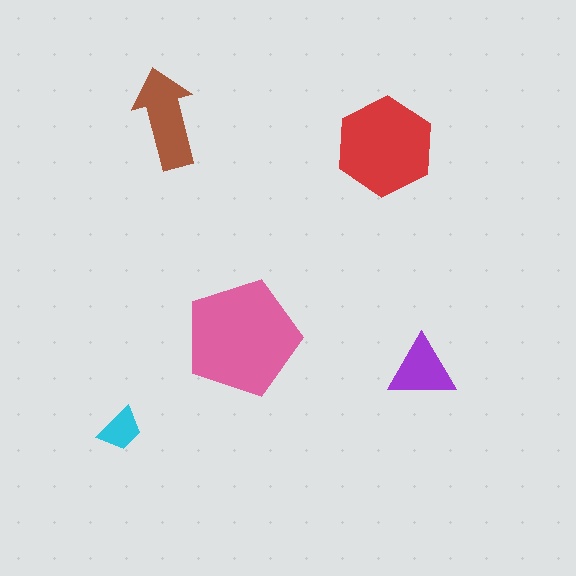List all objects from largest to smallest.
The pink pentagon, the red hexagon, the brown arrow, the purple triangle, the cyan trapezoid.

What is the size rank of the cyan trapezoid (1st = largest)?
5th.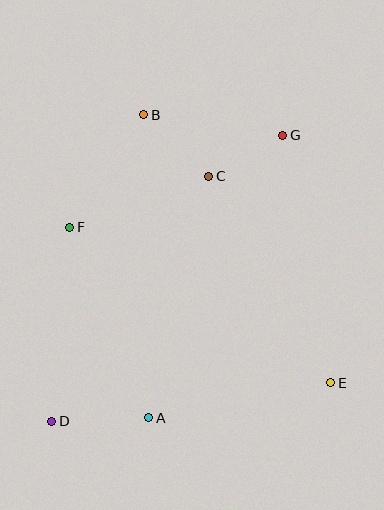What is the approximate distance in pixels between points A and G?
The distance between A and G is approximately 313 pixels.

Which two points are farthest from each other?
Points D and G are farthest from each other.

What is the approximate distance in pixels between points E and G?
The distance between E and G is approximately 252 pixels.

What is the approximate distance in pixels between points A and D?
The distance between A and D is approximately 97 pixels.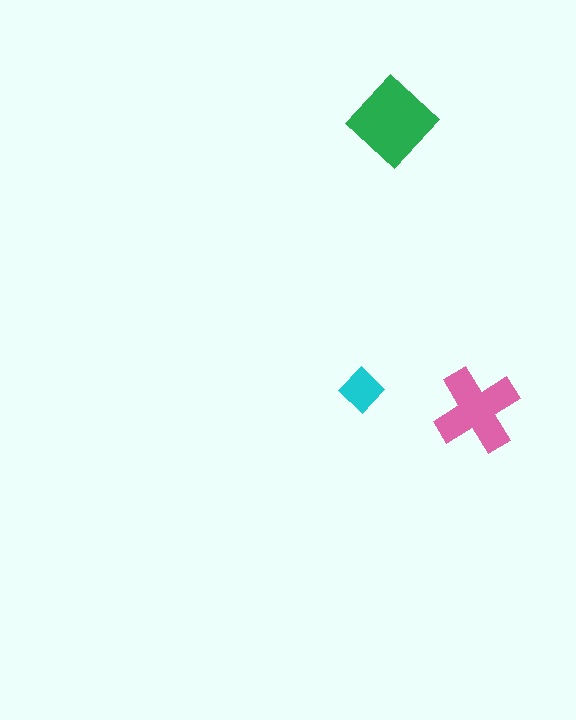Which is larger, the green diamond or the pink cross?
The green diamond.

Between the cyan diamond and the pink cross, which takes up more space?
The pink cross.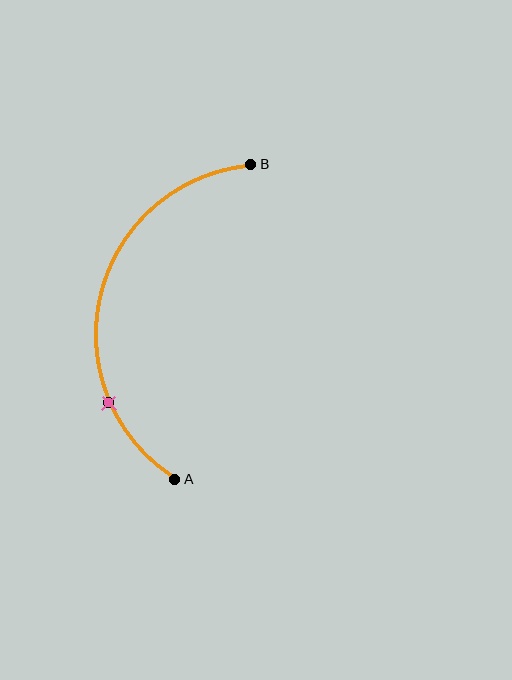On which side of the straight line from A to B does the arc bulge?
The arc bulges to the left of the straight line connecting A and B.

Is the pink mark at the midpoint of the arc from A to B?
No. The pink mark lies on the arc but is closer to endpoint A. The arc midpoint would be at the point on the curve equidistant along the arc from both A and B.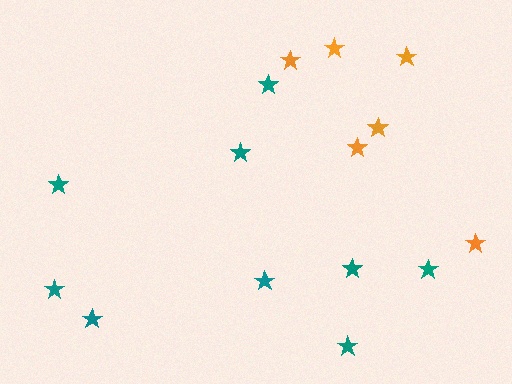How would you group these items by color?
There are 2 groups: one group of orange stars (6) and one group of teal stars (9).